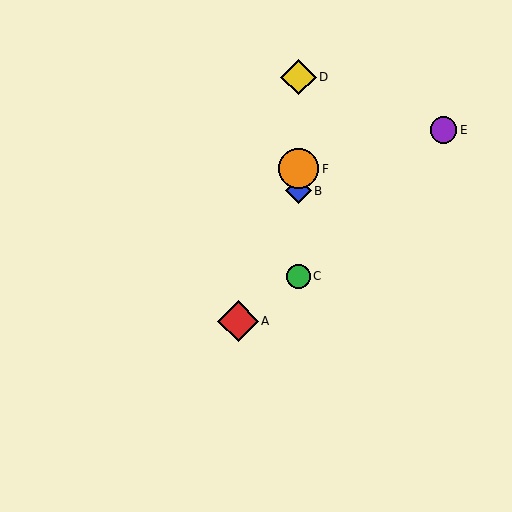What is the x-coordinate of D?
Object D is at x≈298.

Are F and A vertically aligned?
No, F is at x≈298 and A is at x≈238.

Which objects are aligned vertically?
Objects B, C, D, F are aligned vertically.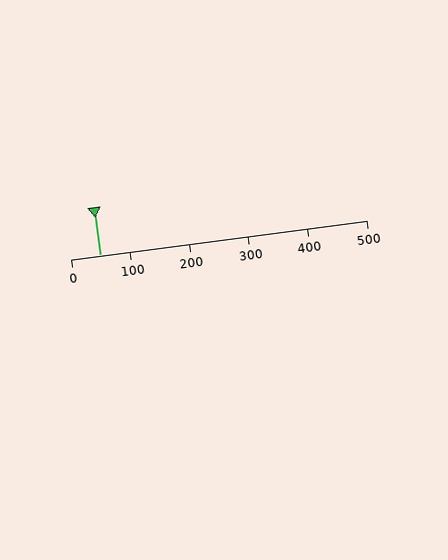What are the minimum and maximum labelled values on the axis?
The axis runs from 0 to 500.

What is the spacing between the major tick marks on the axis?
The major ticks are spaced 100 apart.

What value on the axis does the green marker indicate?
The marker indicates approximately 50.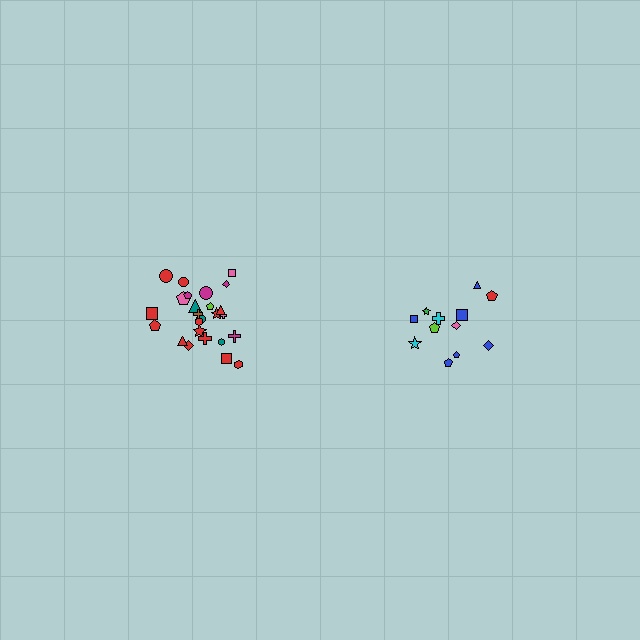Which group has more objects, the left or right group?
The left group.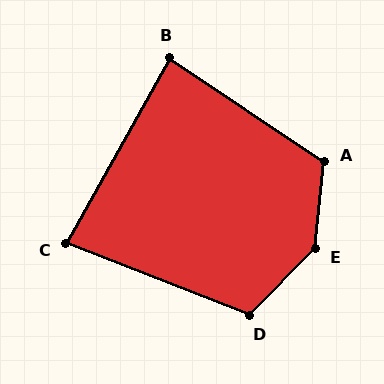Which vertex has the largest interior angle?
E, at approximately 141 degrees.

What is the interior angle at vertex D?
Approximately 113 degrees (obtuse).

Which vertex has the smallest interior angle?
C, at approximately 82 degrees.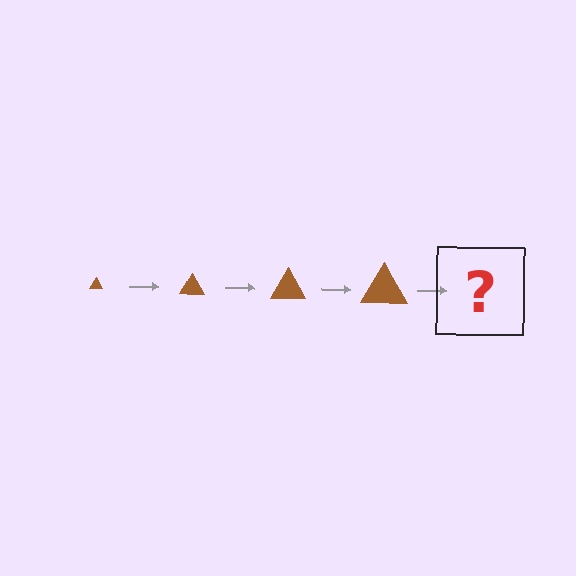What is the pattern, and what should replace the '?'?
The pattern is that the triangle gets progressively larger each step. The '?' should be a brown triangle, larger than the previous one.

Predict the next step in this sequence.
The next step is a brown triangle, larger than the previous one.